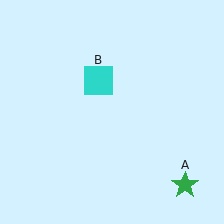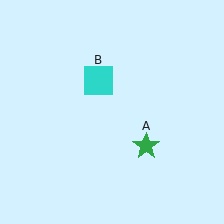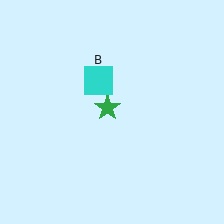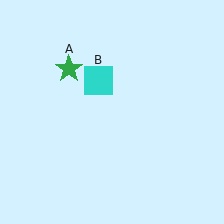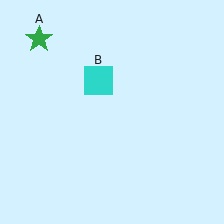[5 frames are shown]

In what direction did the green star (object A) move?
The green star (object A) moved up and to the left.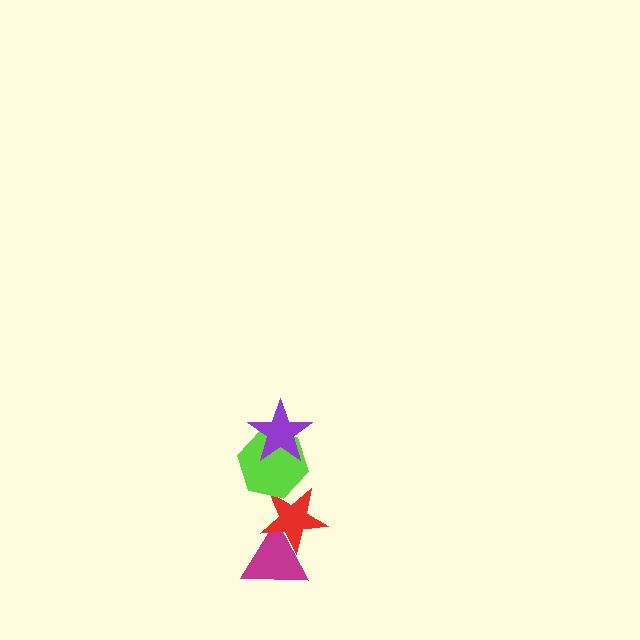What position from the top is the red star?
The red star is 3rd from the top.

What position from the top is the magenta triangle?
The magenta triangle is 4th from the top.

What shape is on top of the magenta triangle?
The red star is on top of the magenta triangle.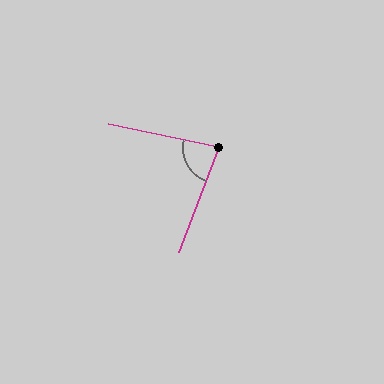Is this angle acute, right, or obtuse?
It is acute.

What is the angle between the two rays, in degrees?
Approximately 82 degrees.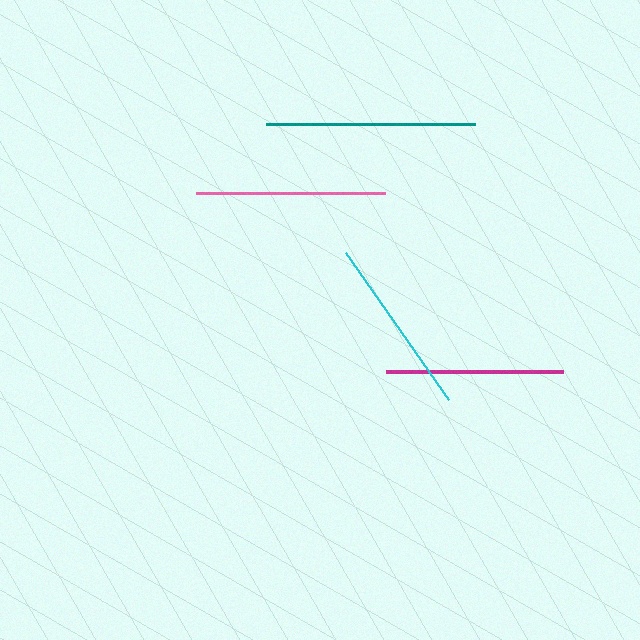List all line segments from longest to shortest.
From longest to shortest: teal, pink, cyan, magenta.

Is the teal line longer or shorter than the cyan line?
The teal line is longer than the cyan line.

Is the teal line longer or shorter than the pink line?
The teal line is longer than the pink line.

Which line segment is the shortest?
The magenta line is the shortest at approximately 177 pixels.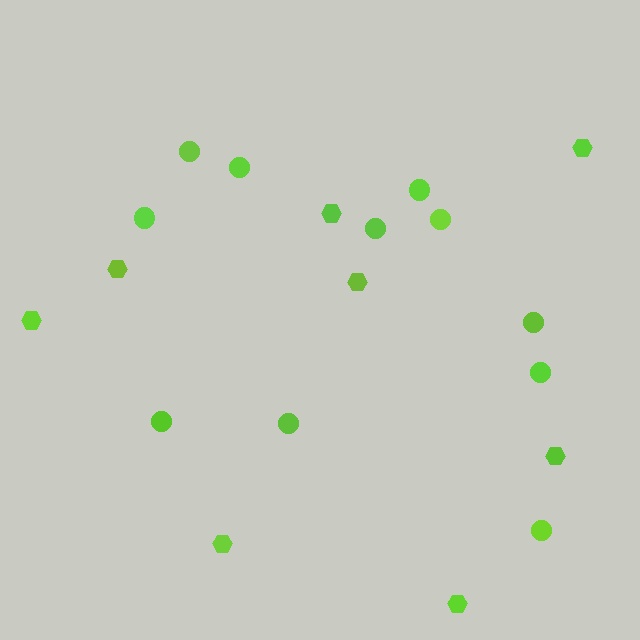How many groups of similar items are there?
There are 2 groups: one group of hexagons (8) and one group of circles (11).